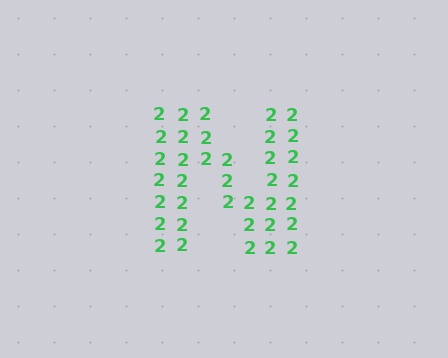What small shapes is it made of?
It is made of small digit 2's.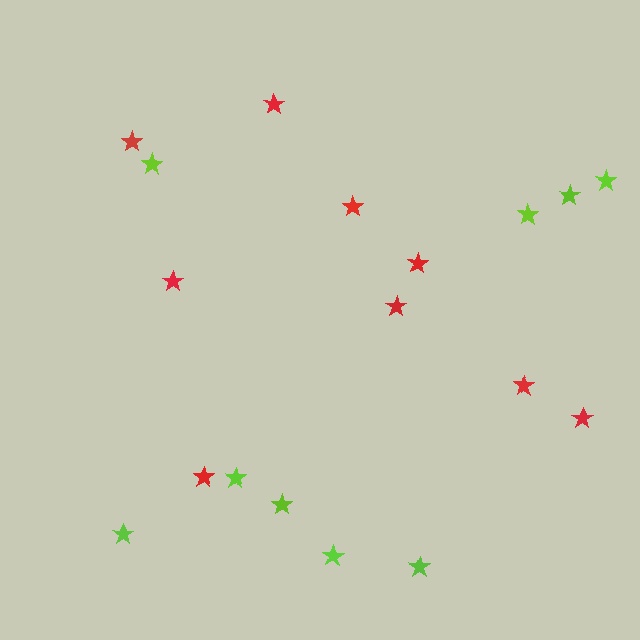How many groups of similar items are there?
There are 2 groups: one group of red stars (9) and one group of lime stars (9).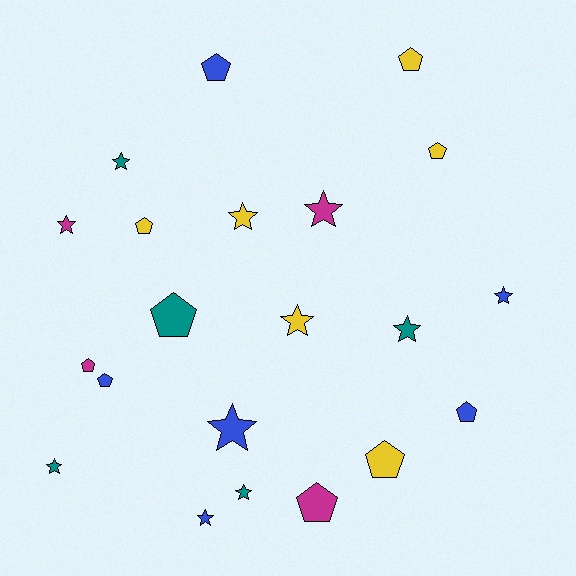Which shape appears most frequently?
Star, with 11 objects.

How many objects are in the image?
There are 21 objects.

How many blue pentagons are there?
There are 3 blue pentagons.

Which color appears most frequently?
Blue, with 6 objects.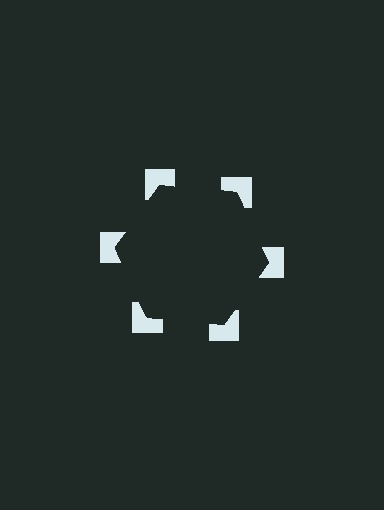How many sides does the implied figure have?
6 sides.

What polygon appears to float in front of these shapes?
An illusory hexagon — its edges are inferred from the aligned wedge cuts in the notched squares, not physically drawn.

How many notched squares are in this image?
There are 6 — one at each vertex of the illusory hexagon.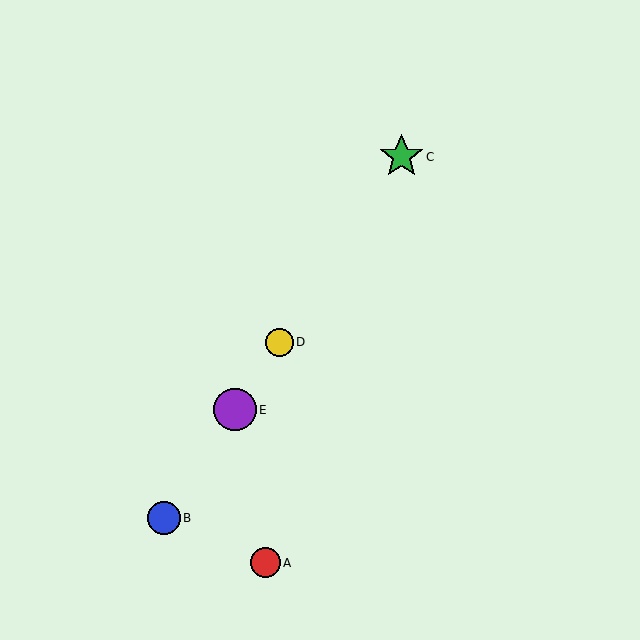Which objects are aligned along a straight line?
Objects B, C, D, E are aligned along a straight line.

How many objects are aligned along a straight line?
4 objects (B, C, D, E) are aligned along a straight line.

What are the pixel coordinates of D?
Object D is at (279, 342).